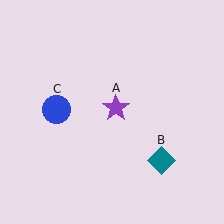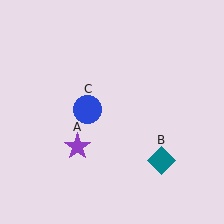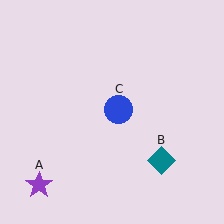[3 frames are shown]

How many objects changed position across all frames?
2 objects changed position: purple star (object A), blue circle (object C).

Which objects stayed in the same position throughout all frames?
Teal diamond (object B) remained stationary.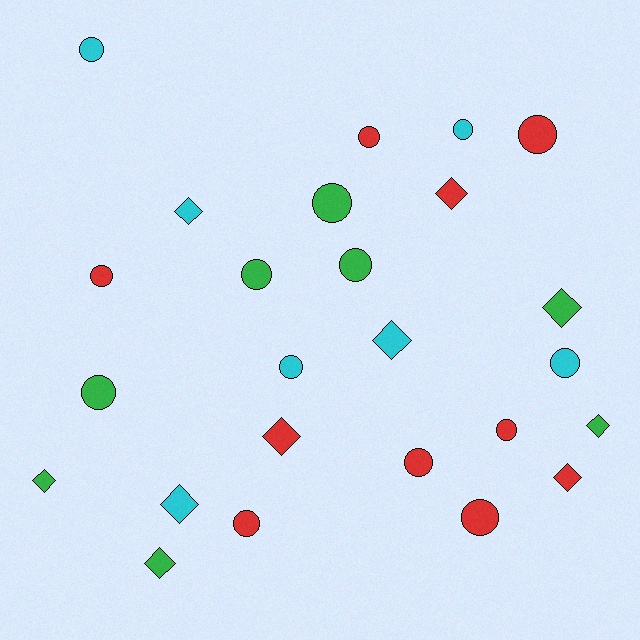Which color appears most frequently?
Red, with 10 objects.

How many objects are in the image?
There are 25 objects.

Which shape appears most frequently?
Circle, with 15 objects.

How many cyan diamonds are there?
There are 3 cyan diamonds.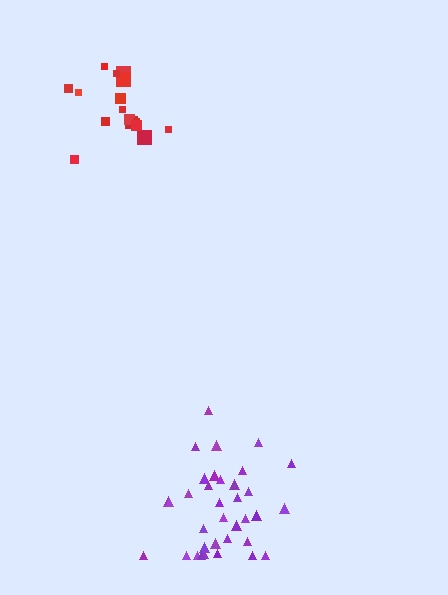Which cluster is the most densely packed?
Purple.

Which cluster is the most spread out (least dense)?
Red.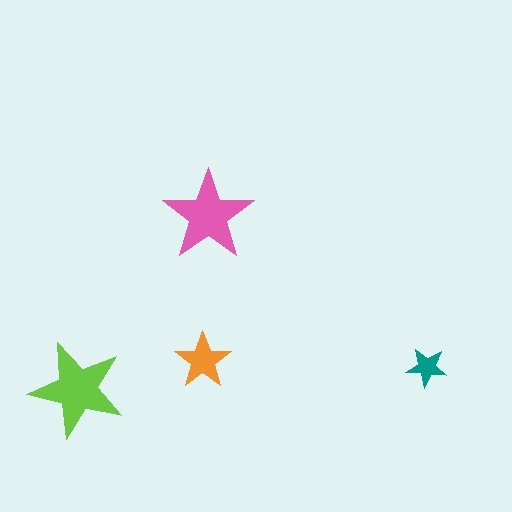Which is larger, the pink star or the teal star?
The pink one.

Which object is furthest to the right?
The teal star is rightmost.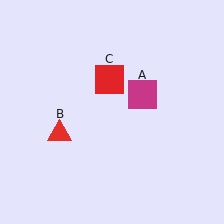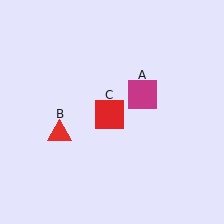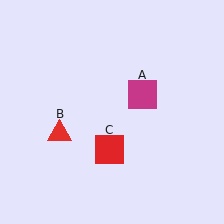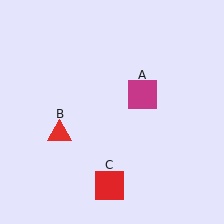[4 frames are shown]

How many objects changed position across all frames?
1 object changed position: red square (object C).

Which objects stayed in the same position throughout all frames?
Magenta square (object A) and red triangle (object B) remained stationary.